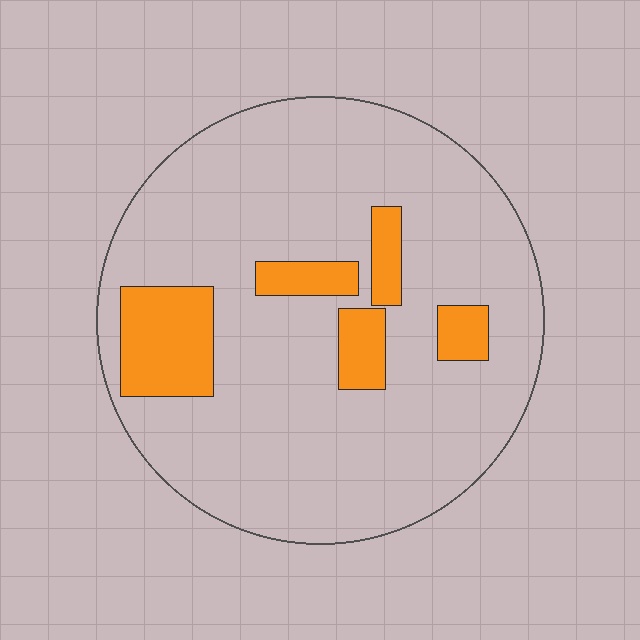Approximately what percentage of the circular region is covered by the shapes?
Approximately 15%.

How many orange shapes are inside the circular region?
5.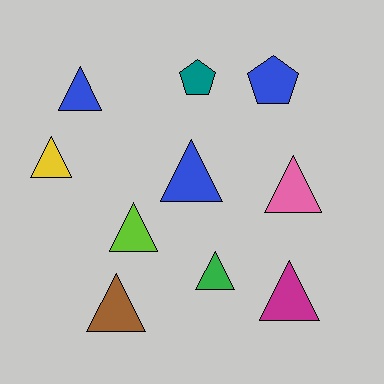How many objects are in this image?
There are 10 objects.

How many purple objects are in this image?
There are no purple objects.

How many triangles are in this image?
There are 8 triangles.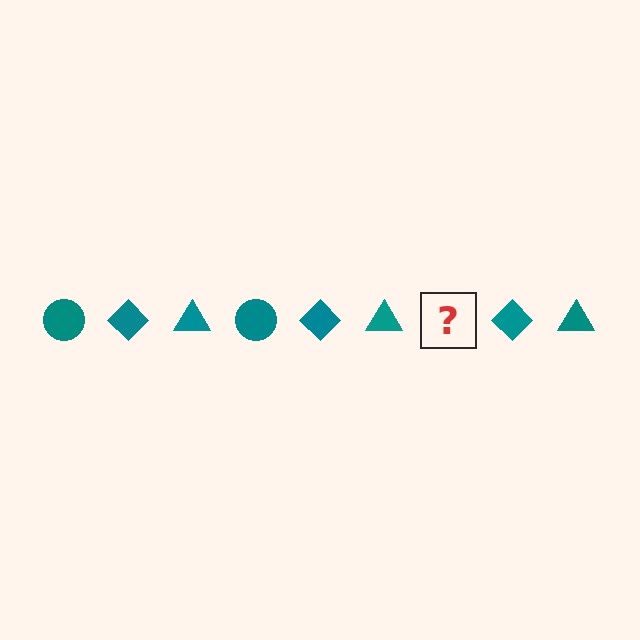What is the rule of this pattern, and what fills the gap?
The rule is that the pattern cycles through circle, diamond, triangle shapes in teal. The gap should be filled with a teal circle.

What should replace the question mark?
The question mark should be replaced with a teal circle.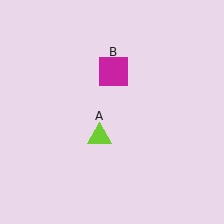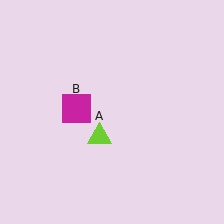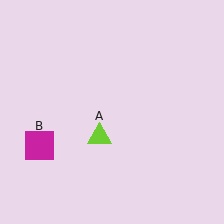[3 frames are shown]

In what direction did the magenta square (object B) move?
The magenta square (object B) moved down and to the left.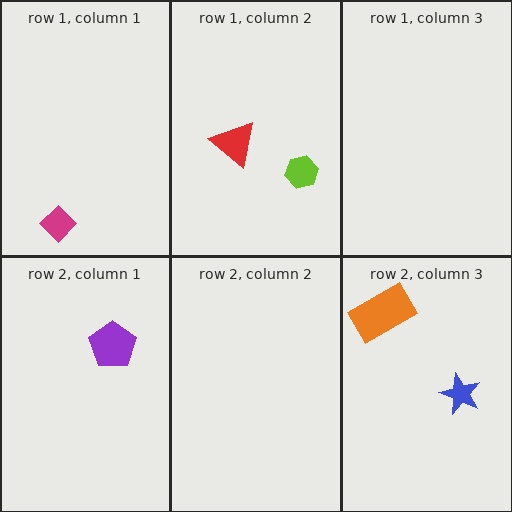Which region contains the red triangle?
The row 1, column 2 region.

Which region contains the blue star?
The row 2, column 3 region.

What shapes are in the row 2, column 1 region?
The purple pentagon.